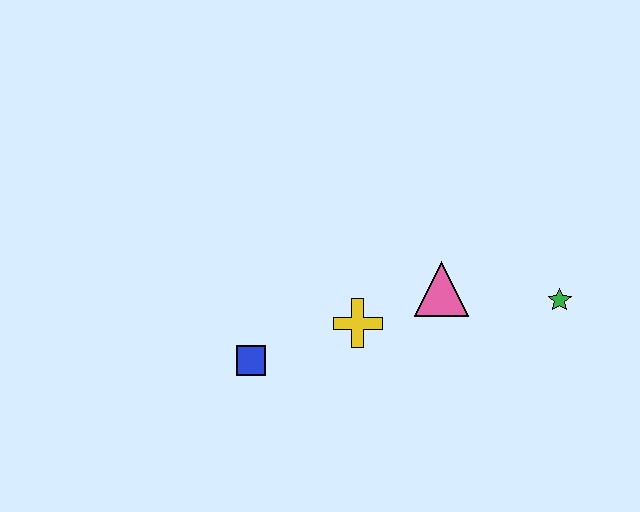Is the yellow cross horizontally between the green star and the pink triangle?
No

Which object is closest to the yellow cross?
The pink triangle is closest to the yellow cross.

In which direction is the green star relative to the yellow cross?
The green star is to the right of the yellow cross.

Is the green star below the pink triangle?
Yes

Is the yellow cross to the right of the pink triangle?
No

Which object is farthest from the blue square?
The green star is farthest from the blue square.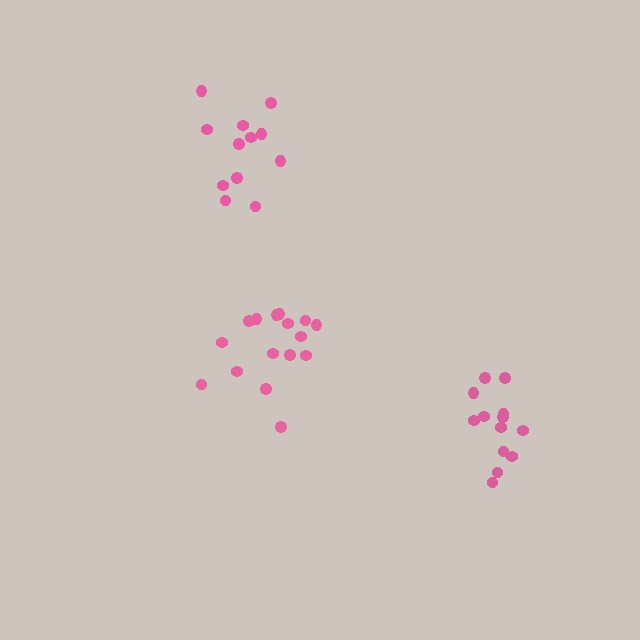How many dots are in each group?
Group 1: 16 dots, Group 2: 12 dots, Group 3: 13 dots (41 total).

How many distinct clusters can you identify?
There are 3 distinct clusters.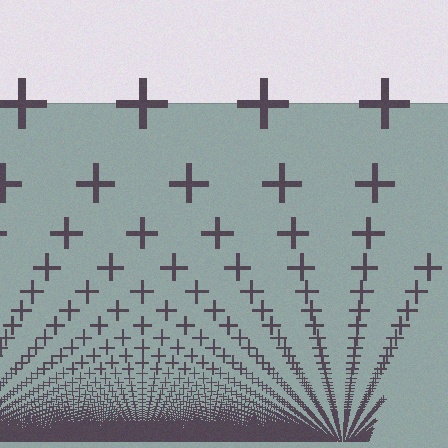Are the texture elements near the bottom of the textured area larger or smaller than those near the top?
Smaller. The gradient is inverted — elements near the bottom are smaller and denser.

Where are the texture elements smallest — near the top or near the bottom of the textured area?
Near the bottom.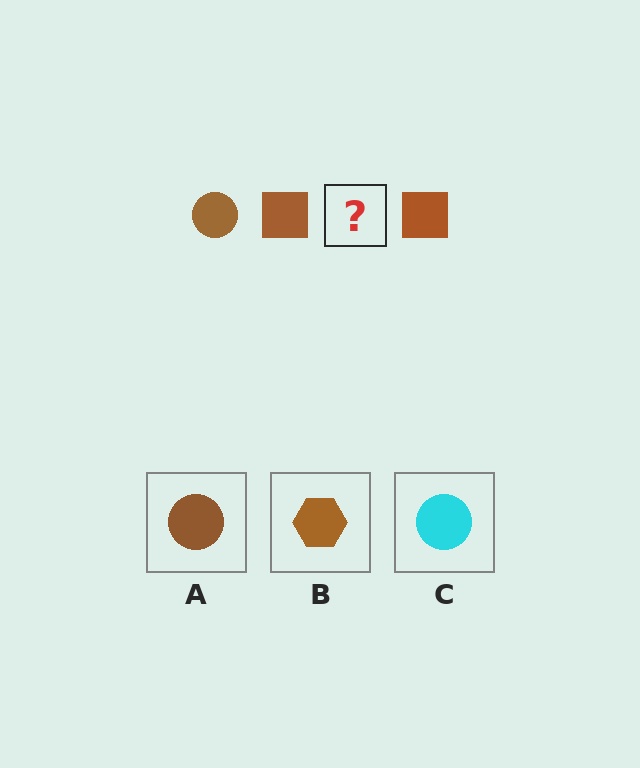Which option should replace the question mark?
Option A.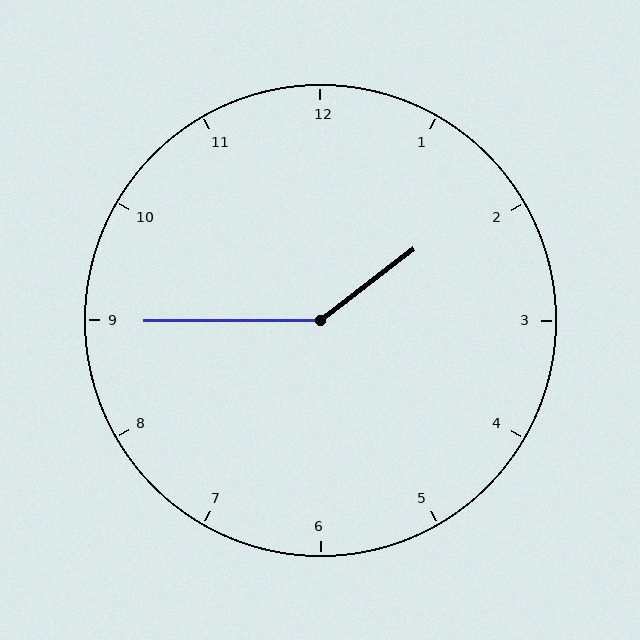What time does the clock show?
1:45.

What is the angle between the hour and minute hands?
Approximately 142 degrees.